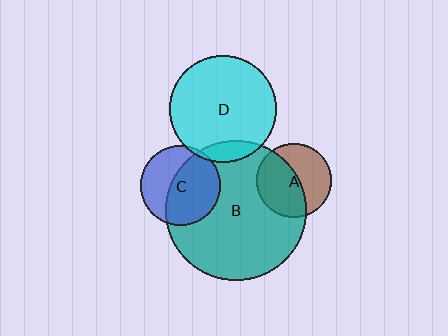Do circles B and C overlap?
Yes.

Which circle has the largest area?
Circle B (teal).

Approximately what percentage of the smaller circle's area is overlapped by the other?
Approximately 60%.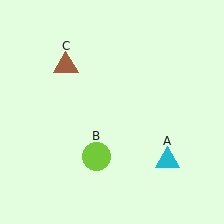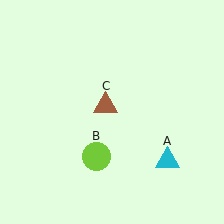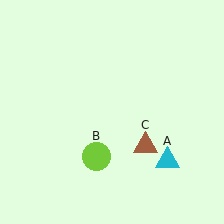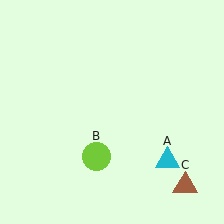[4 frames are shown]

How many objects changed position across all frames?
1 object changed position: brown triangle (object C).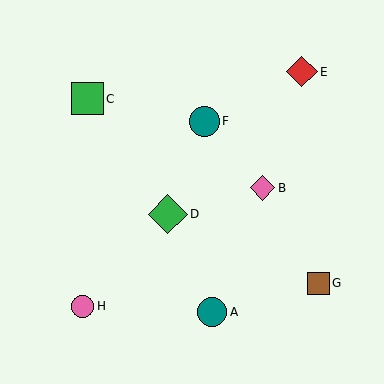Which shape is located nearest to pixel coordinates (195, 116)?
The teal circle (labeled F) at (204, 121) is nearest to that location.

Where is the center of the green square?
The center of the green square is at (88, 99).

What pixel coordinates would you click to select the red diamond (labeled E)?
Click at (302, 72) to select the red diamond E.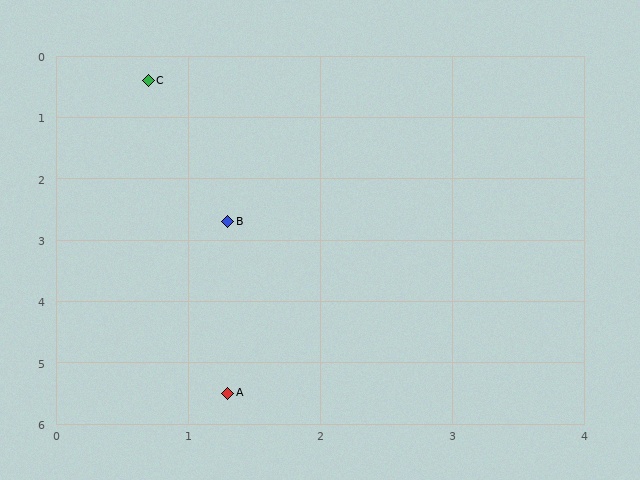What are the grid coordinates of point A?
Point A is at approximately (1.3, 5.5).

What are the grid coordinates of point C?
Point C is at approximately (0.7, 0.4).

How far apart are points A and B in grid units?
Points A and B are about 2.8 grid units apart.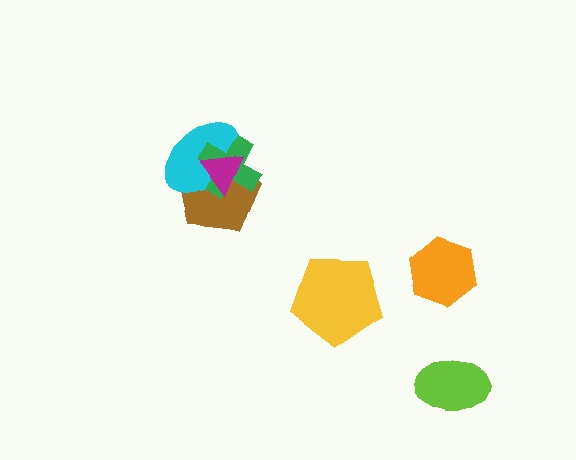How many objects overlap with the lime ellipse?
0 objects overlap with the lime ellipse.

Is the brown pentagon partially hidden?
Yes, it is partially covered by another shape.